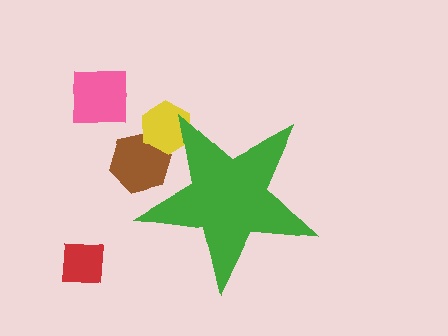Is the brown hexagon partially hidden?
Yes, the brown hexagon is partially hidden behind the green star.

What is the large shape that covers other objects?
A green star.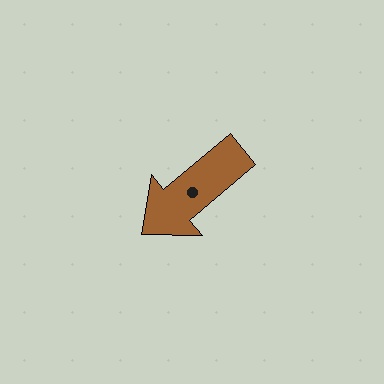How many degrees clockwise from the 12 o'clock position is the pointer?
Approximately 230 degrees.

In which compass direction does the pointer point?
Southwest.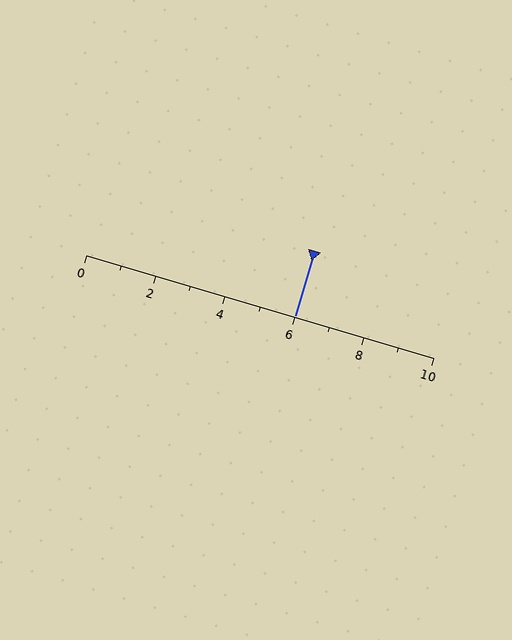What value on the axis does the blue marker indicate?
The marker indicates approximately 6.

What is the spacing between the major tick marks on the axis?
The major ticks are spaced 2 apart.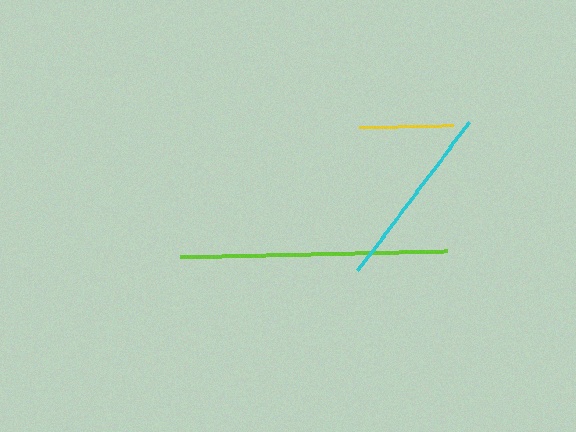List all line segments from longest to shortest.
From longest to shortest: lime, cyan, yellow.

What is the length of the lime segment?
The lime segment is approximately 267 pixels long.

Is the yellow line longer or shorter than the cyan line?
The cyan line is longer than the yellow line.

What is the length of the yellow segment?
The yellow segment is approximately 94 pixels long.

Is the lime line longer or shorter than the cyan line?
The lime line is longer than the cyan line.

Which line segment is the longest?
The lime line is the longest at approximately 267 pixels.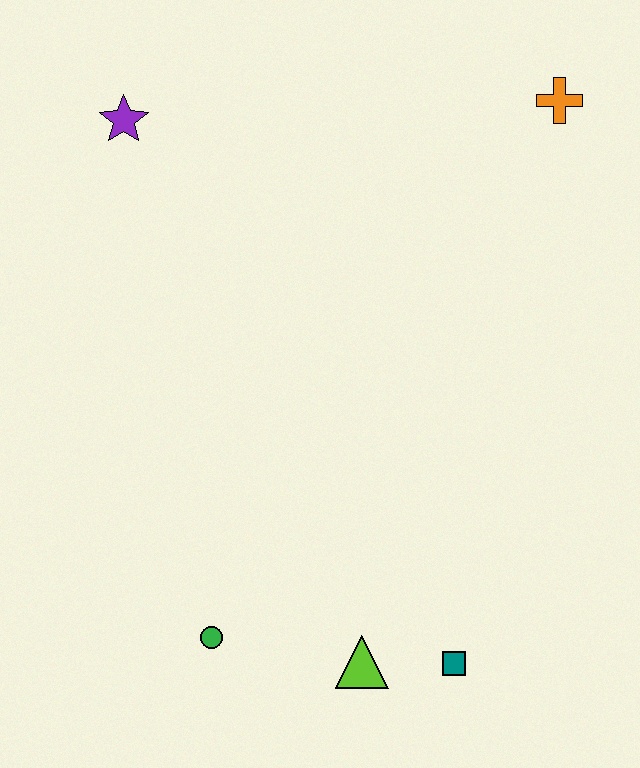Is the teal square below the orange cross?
Yes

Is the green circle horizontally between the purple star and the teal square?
Yes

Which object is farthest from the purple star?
The teal square is farthest from the purple star.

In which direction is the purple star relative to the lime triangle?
The purple star is above the lime triangle.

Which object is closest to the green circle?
The lime triangle is closest to the green circle.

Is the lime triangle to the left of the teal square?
Yes